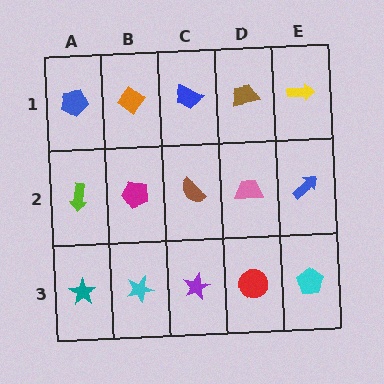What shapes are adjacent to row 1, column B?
A magenta pentagon (row 2, column B), a blue pentagon (row 1, column A), a blue trapezoid (row 1, column C).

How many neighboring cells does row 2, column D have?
4.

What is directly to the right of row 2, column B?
A brown semicircle.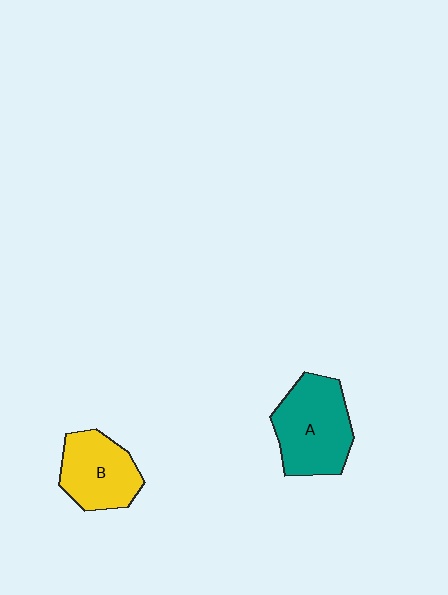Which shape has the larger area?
Shape A (teal).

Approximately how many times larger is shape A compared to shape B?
Approximately 1.3 times.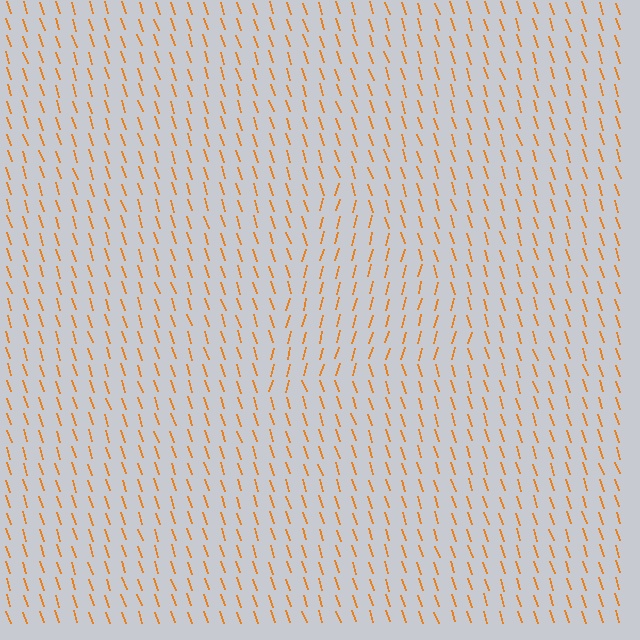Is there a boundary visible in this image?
Yes, there is a texture boundary formed by a change in line orientation.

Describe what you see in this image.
The image is filled with small orange line segments. A triangle region in the image has lines oriented differently from the surrounding lines, creating a visible texture boundary.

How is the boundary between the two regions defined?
The boundary is defined purely by a change in line orientation (approximately 33 degrees difference). All lines are the same color and thickness.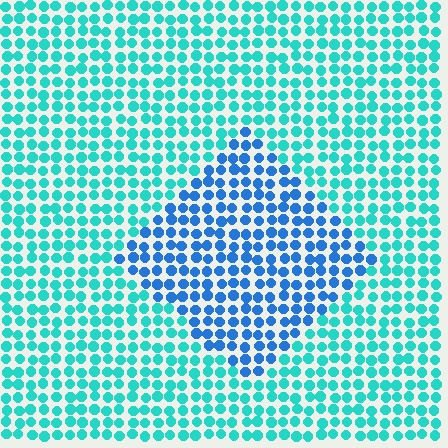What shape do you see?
I see a diamond.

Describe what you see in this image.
The image is filled with small cyan elements in a uniform arrangement. A diamond-shaped region is visible where the elements are tinted to a slightly different hue, forming a subtle color boundary.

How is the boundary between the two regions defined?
The boundary is defined purely by a slight shift in hue (about 39 degrees). Spacing, size, and orientation are identical on both sides.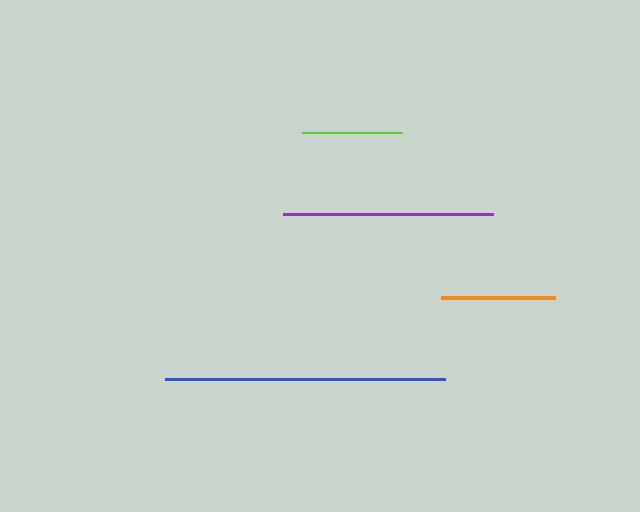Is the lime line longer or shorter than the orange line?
The orange line is longer than the lime line.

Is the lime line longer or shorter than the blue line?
The blue line is longer than the lime line.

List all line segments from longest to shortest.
From longest to shortest: blue, purple, orange, lime.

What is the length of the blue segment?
The blue segment is approximately 280 pixels long.